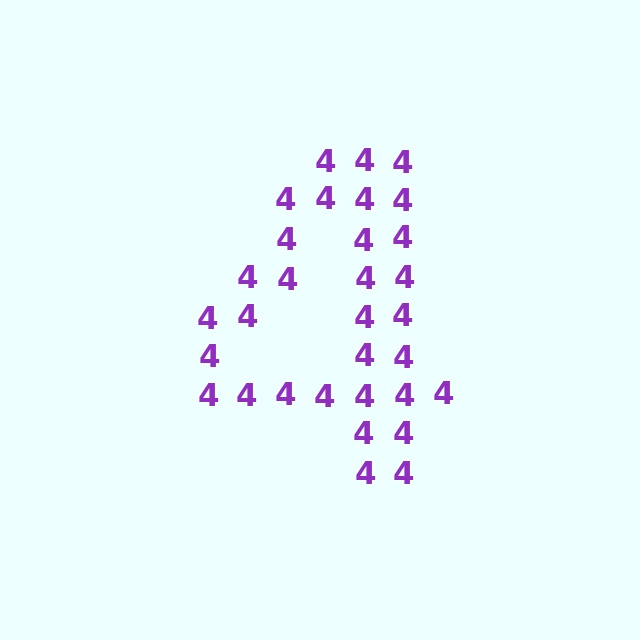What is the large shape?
The large shape is the digit 4.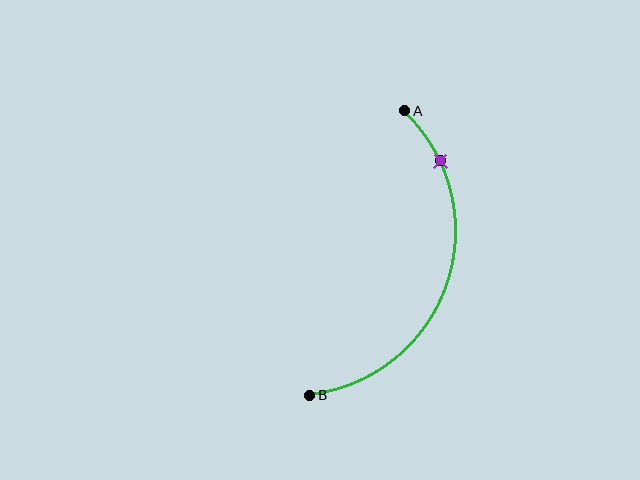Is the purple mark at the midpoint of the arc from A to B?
No. The purple mark lies on the arc but is closer to endpoint A. The arc midpoint would be at the point on the curve equidistant along the arc from both A and B.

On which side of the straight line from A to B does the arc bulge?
The arc bulges to the right of the straight line connecting A and B.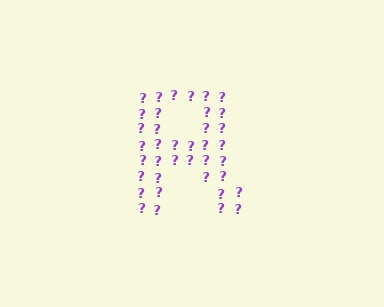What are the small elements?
The small elements are question marks.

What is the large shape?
The large shape is the letter R.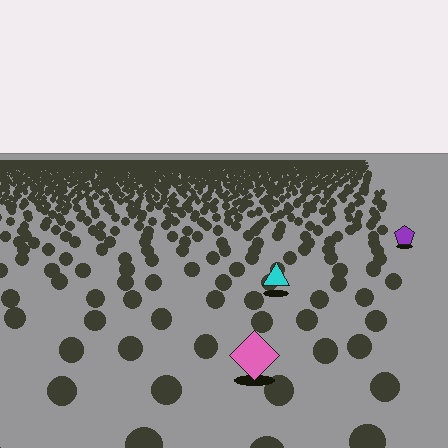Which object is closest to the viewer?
The pink diamond is closest. The texture marks near it are larger and more spread out.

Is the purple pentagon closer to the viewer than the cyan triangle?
No. The cyan triangle is closer — you can tell from the texture gradient: the ground texture is coarser near it.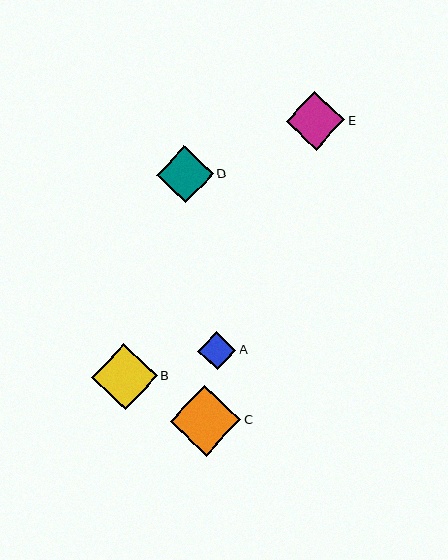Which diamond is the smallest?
Diamond A is the smallest with a size of approximately 38 pixels.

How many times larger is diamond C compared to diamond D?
Diamond C is approximately 1.2 times the size of diamond D.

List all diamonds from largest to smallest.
From largest to smallest: C, B, E, D, A.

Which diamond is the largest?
Diamond C is the largest with a size of approximately 70 pixels.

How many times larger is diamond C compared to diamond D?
Diamond C is approximately 1.2 times the size of diamond D.